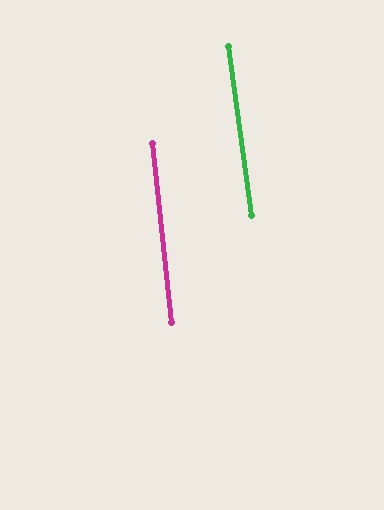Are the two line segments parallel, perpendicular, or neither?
Parallel — their directions differ by only 1.5°.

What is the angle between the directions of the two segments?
Approximately 2 degrees.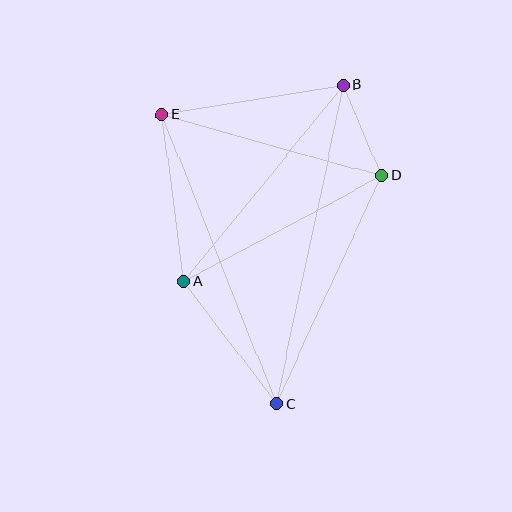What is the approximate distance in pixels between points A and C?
The distance between A and C is approximately 153 pixels.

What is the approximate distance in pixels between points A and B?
The distance between A and B is approximately 253 pixels.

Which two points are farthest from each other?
Points B and C are farthest from each other.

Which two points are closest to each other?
Points B and D are closest to each other.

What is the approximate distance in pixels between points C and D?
The distance between C and D is approximately 251 pixels.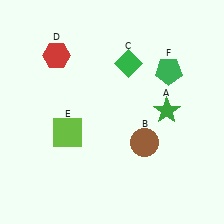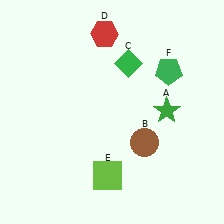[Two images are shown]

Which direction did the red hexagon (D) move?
The red hexagon (D) moved right.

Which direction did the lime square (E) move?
The lime square (E) moved down.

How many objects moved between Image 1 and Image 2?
2 objects moved between the two images.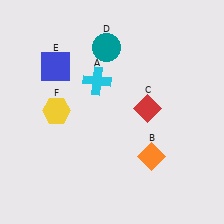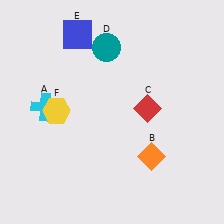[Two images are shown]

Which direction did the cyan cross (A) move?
The cyan cross (A) moved left.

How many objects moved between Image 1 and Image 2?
2 objects moved between the two images.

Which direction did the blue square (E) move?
The blue square (E) moved up.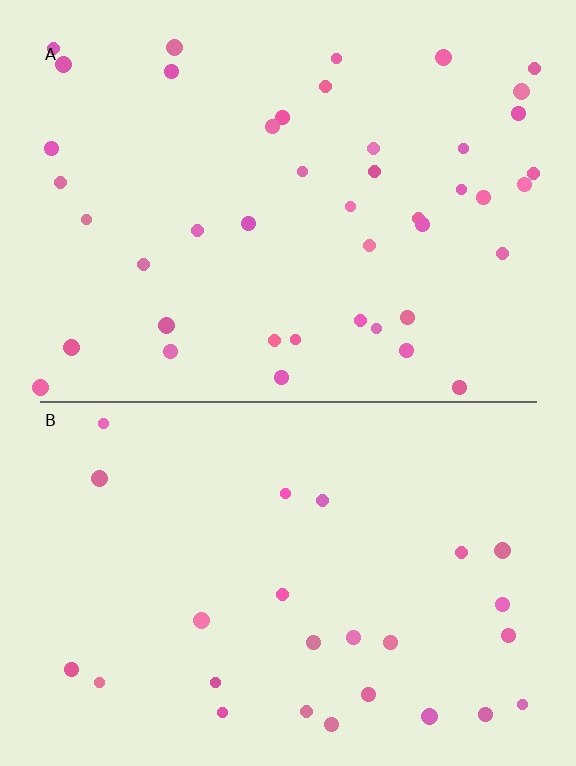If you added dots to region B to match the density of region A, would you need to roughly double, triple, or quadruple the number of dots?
Approximately double.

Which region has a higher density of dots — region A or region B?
A (the top).